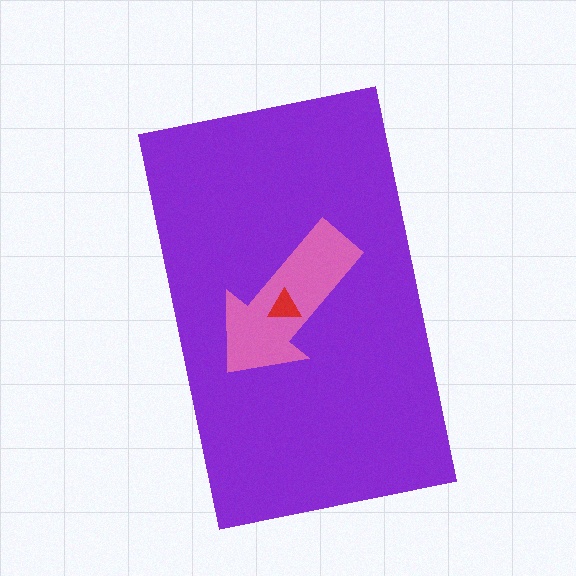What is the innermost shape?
The red triangle.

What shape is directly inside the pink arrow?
The red triangle.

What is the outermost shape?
The purple rectangle.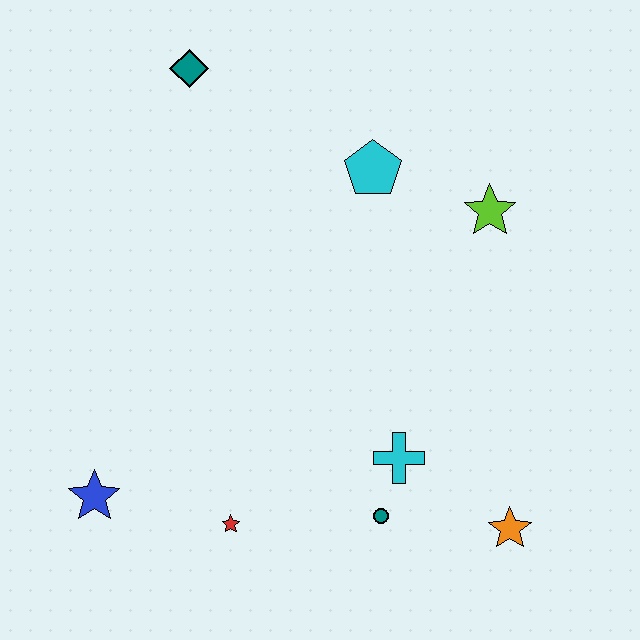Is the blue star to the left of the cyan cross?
Yes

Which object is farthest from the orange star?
The teal diamond is farthest from the orange star.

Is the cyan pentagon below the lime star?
No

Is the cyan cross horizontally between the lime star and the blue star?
Yes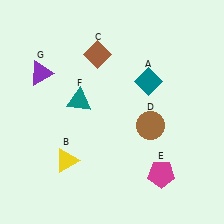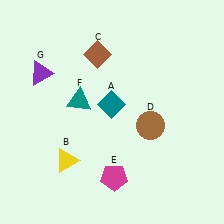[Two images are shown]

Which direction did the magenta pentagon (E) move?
The magenta pentagon (E) moved left.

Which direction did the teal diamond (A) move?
The teal diamond (A) moved left.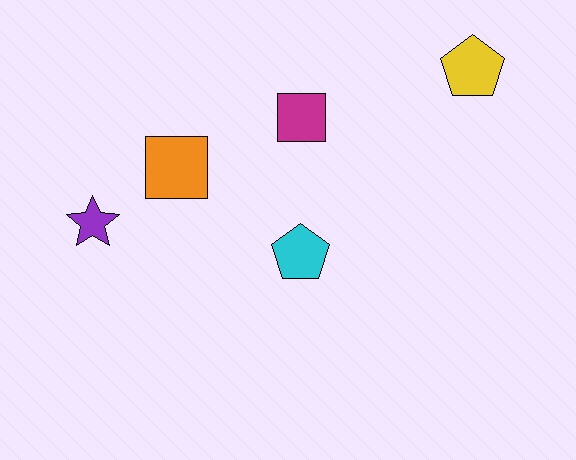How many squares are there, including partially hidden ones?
There are 2 squares.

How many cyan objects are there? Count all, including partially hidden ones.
There is 1 cyan object.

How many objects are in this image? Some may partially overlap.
There are 5 objects.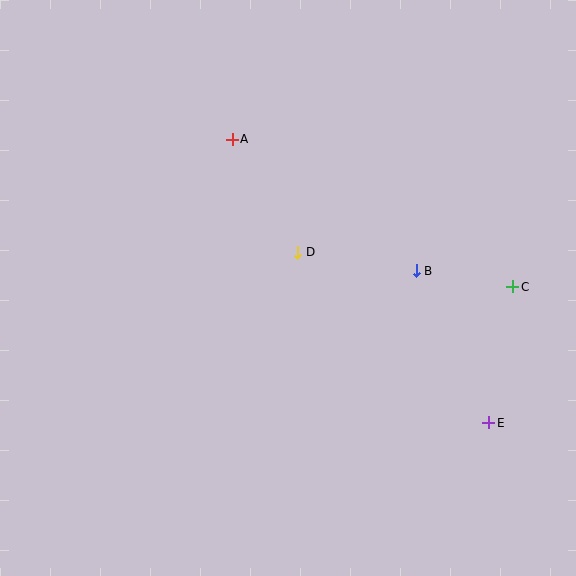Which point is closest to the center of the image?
Point D at (298, 252) is closest to the center.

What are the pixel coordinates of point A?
Point A is at (232, 139).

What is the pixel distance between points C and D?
The distance between C and D is 218 pixels.